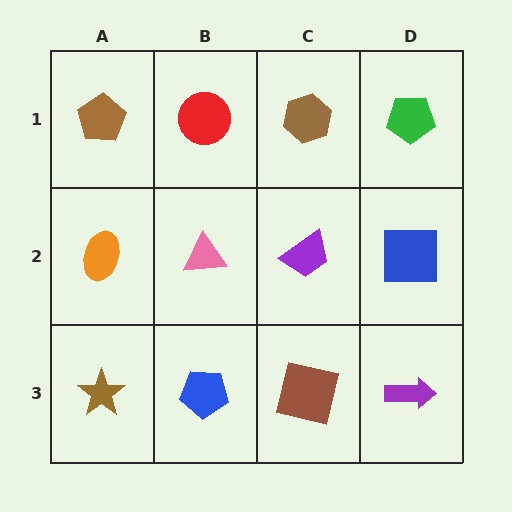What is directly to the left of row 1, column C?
A red circle.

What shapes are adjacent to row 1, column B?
A pink triangle (row 2, column B), a brown pentagon (row 1, column A), a brown hexagon (row 1, column C).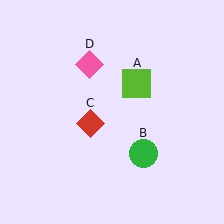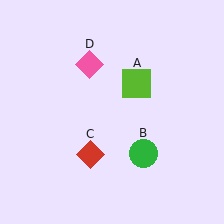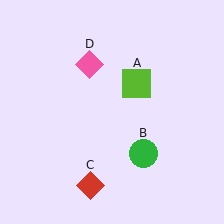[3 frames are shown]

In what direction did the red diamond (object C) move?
The red diamond (object C) moved down.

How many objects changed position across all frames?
1 object changed position: red diamond (object C).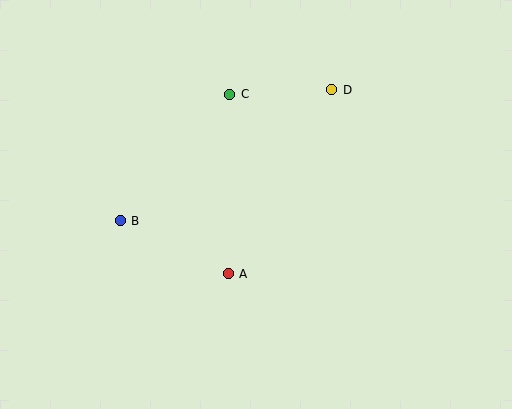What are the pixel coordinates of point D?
Point D is at (332, 90).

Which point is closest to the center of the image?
Point A at (228, 274) is closest to the center.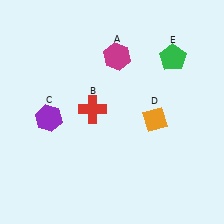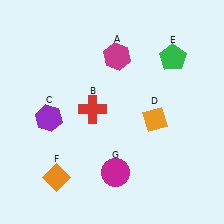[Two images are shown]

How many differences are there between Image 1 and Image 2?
There are 2 differences between the two images.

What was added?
An orange diamond (F), a magenta circle (G) were added in Image 2.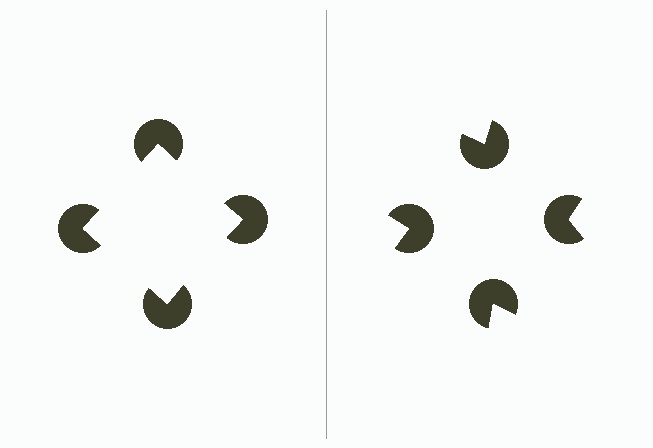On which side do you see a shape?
An illusory square appears on the left side. On the right side the wedge cuts are rotated, so no coherent shape forms.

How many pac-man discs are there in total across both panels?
8 — 4 on each side.